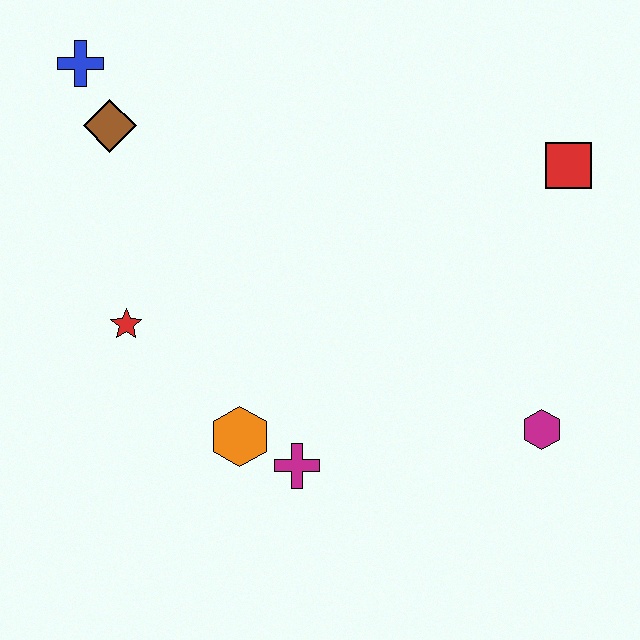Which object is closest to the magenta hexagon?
The magenta cross is closest to the magenta hexagon.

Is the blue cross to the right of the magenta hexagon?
No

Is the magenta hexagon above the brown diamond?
No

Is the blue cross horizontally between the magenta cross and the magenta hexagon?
No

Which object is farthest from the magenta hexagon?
The blue cross is farthest from the magenta hexagon.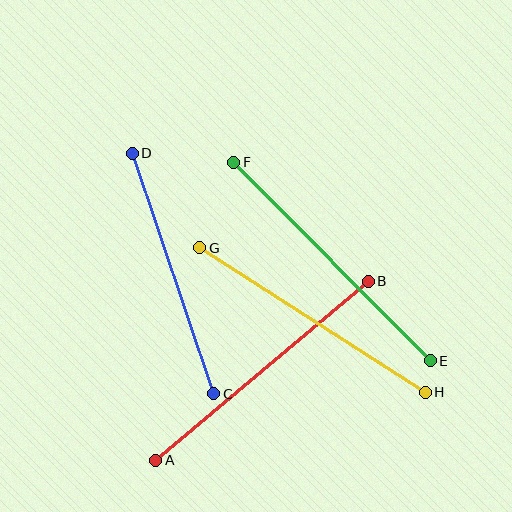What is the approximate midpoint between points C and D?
The midpoint is at approximately (173, 273) pixels.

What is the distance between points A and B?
The distance is approximately 278 pixels.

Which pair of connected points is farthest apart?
Points E and F are farthest apart.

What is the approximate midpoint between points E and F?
The midpoint is at approximately (332, 262) pixels.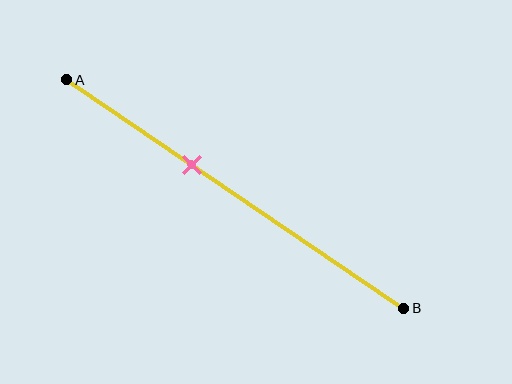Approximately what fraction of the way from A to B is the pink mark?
The pink mark is approximately 35% of the way from A to B.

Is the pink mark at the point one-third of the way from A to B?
No, the mark is at about 35% from A, not at the 33% one-third point.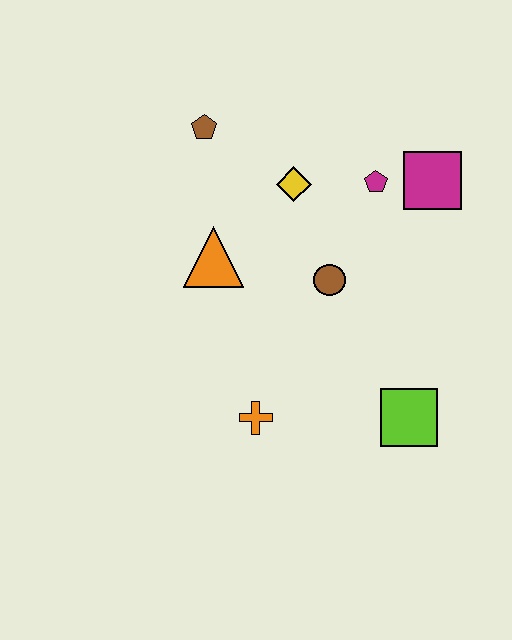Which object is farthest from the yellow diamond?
The lime square is farthest from the yellow diamond.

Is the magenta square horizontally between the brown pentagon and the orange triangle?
No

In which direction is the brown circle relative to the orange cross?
The brown circle is above the orange cross.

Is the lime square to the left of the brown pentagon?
No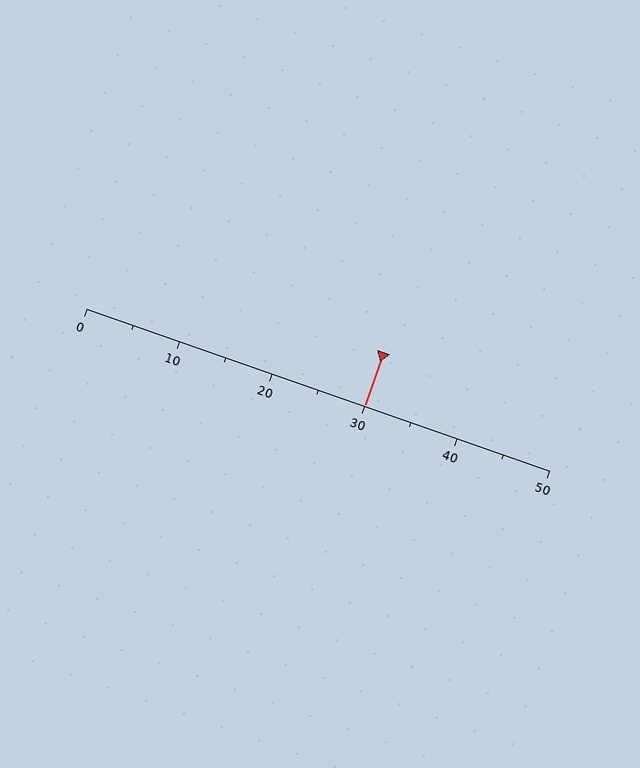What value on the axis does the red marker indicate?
The marker indicates approximately 30.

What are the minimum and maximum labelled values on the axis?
The axis runs from 0 to 50.